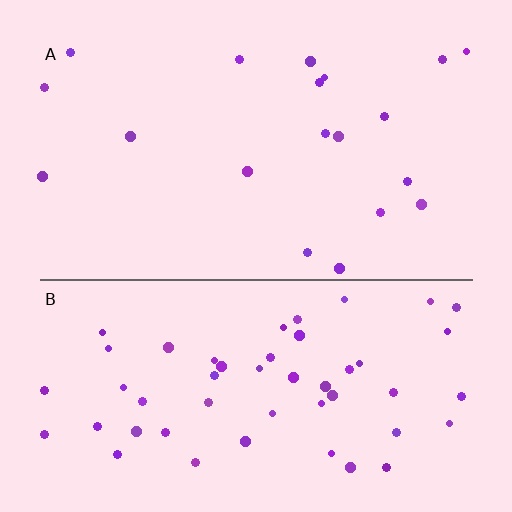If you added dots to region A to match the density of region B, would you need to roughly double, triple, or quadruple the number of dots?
Approximately triple.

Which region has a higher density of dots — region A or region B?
B (the bottom).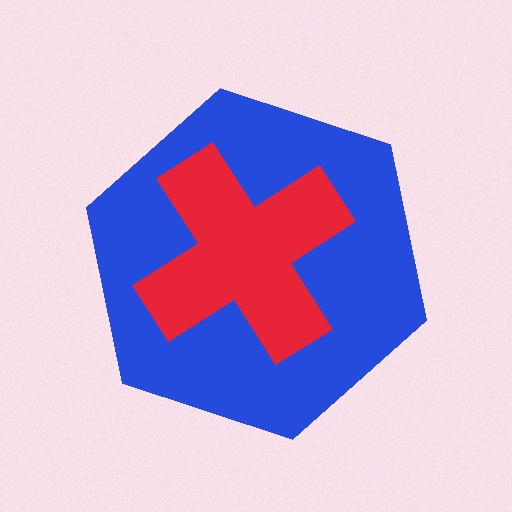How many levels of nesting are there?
2.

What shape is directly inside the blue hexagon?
The red cross.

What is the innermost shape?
The red cross.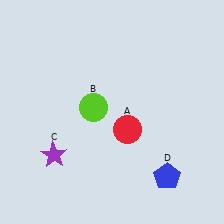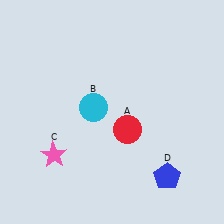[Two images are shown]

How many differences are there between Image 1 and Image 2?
There are 2 differences between the two images.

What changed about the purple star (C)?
In Image 1, C is purple. In Image 2, it changed to pink.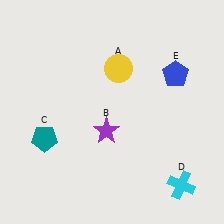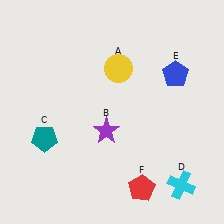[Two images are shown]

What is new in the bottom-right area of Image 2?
A red pentagon (F) was added in the bottom-right area of Image 2.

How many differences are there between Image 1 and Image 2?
There is 1 difference between the two images.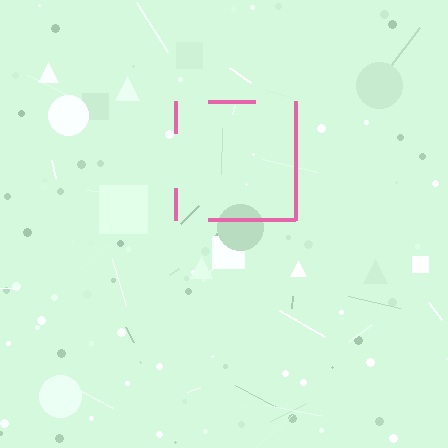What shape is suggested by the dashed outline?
The dashed outline suggests a square.